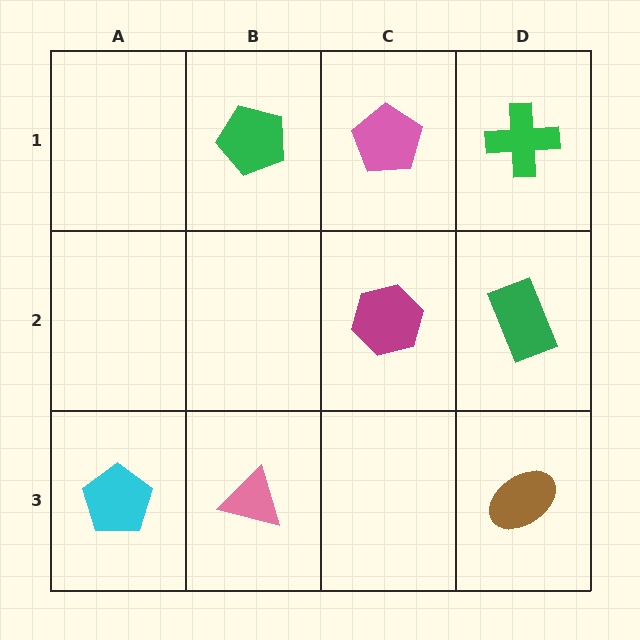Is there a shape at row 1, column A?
No, that cell is empty.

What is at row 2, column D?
A green rectangle.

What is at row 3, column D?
A brown ellipse.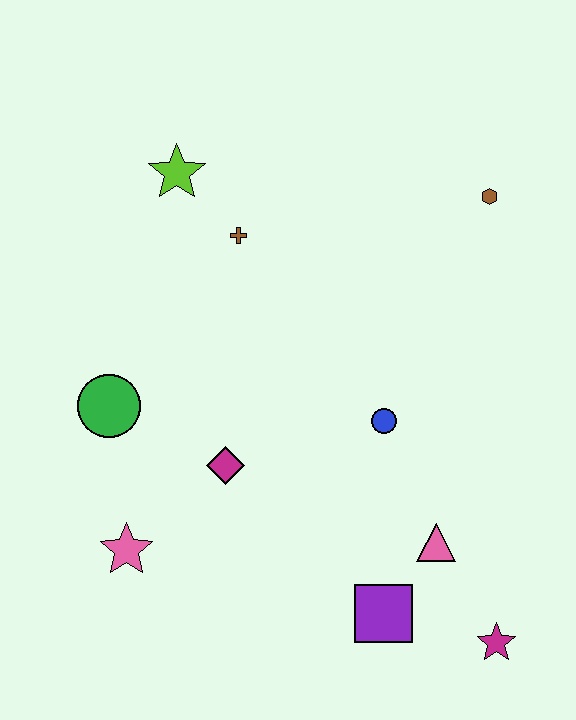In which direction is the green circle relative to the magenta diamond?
The green circle is to the left of the magenta diamond.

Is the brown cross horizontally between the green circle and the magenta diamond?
No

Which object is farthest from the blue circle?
The lime star is farthest from the blue circle.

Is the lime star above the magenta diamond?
Yes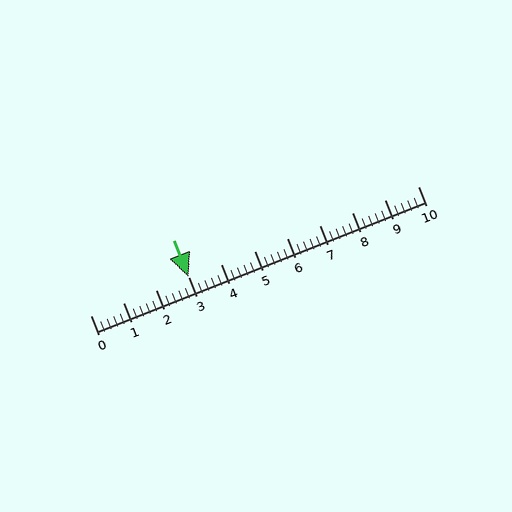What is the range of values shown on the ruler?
The ruler shows values from 0 to 10.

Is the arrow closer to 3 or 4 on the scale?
The arrow is closer to 3.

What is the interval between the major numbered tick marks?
The major tick marks are spaced 1 units apart.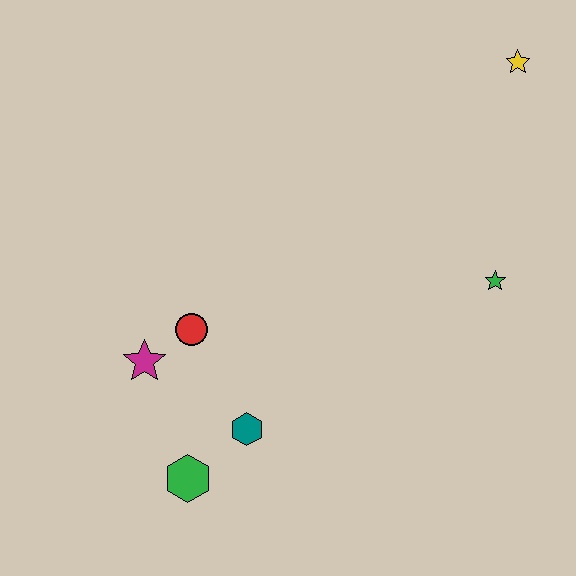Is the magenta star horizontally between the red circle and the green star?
No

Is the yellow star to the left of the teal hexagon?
No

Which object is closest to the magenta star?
The red circle is closest to the magenta star.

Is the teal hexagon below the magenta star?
Yes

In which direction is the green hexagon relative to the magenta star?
The green hexagon is below the magenta star.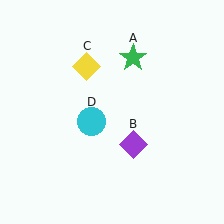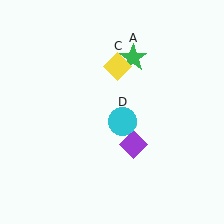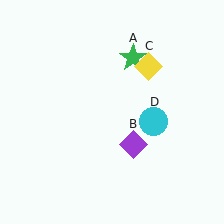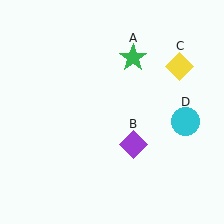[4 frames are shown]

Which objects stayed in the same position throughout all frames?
Green star (object A) and purple diamond (object B) remained stationary.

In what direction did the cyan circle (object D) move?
The cyan circle (object D) moved right.